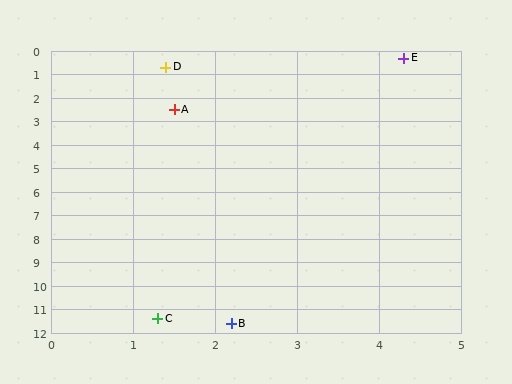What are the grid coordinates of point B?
Point B is at approximately (2.2, 11.6).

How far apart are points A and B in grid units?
Points A and B are about 9.1 grid units apart.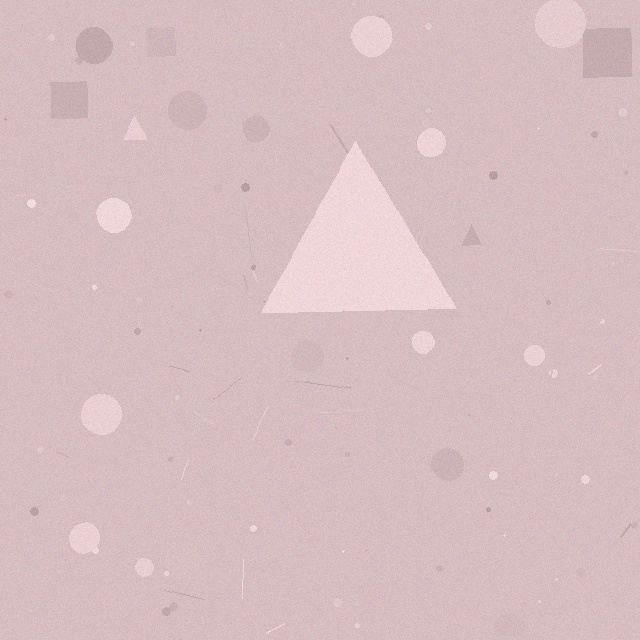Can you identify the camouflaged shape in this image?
The camouflaged shape is a triangle.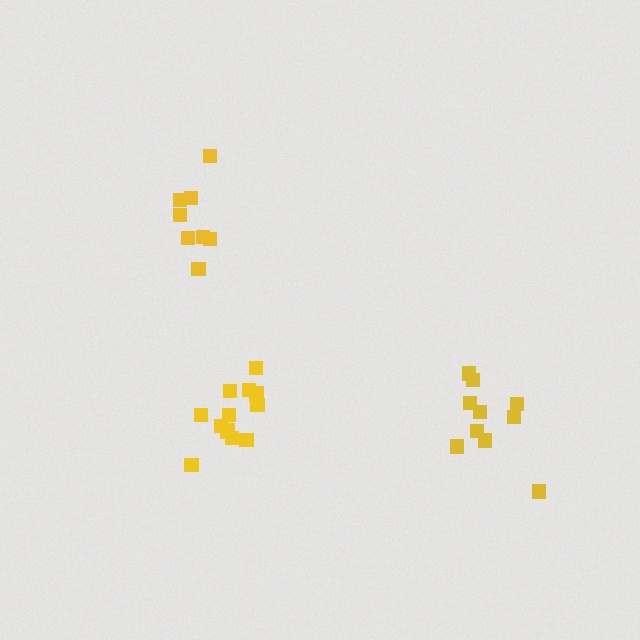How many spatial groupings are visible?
There are 3 spatial groupings.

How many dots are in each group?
Group 1: 10 dots, Group 2: 14 dots, Group 3: 8 dots (32 total).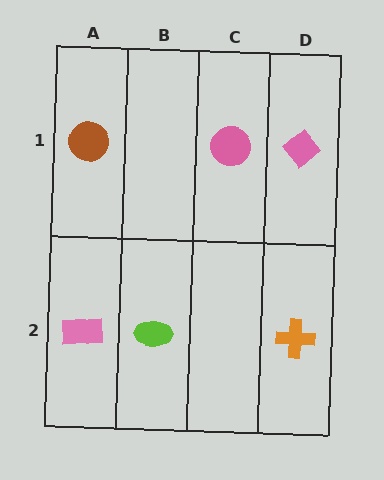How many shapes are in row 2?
3 shapes.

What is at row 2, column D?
An orange cross.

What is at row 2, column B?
A lime ellipse.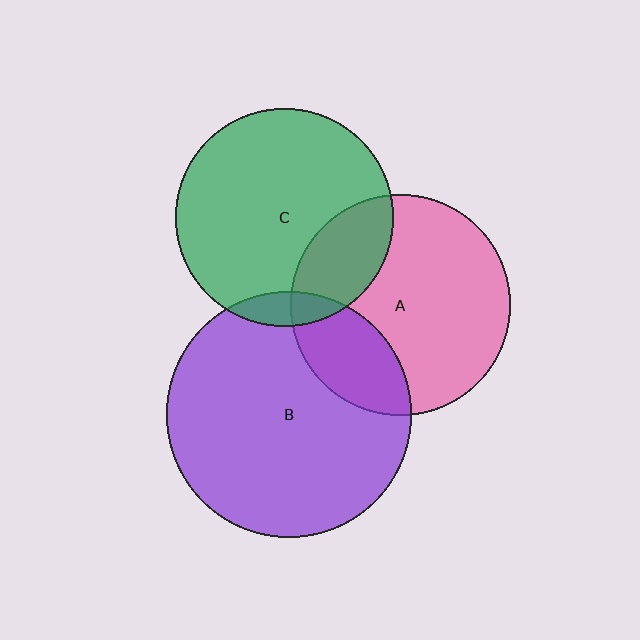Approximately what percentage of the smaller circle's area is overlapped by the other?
Approximately 25%.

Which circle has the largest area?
Circle B (purple).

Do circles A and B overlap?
Yes.